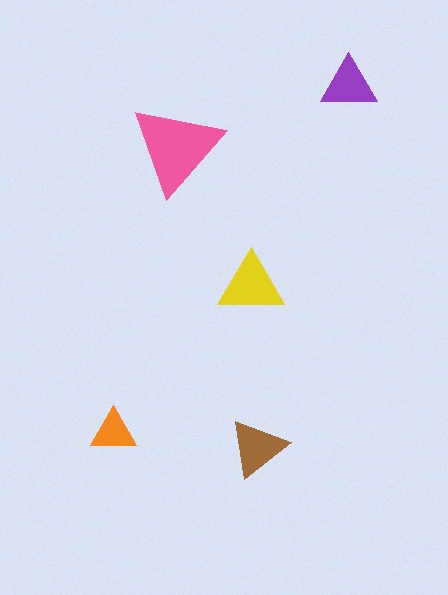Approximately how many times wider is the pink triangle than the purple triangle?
About 1.5 times wider.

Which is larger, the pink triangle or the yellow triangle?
The pink one.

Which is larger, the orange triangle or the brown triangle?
The brown one.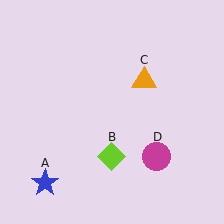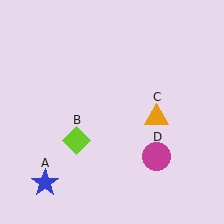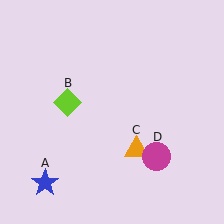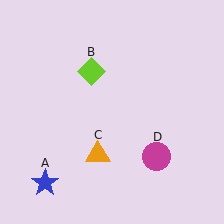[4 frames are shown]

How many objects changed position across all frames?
2 objects changed position: lime diamond (object B), orange triangle (object C).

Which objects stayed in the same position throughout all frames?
Blue star (object A) and magenta circle (object D) remained stationary.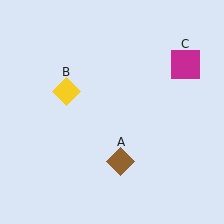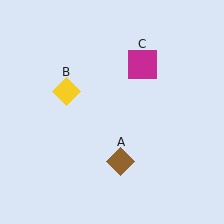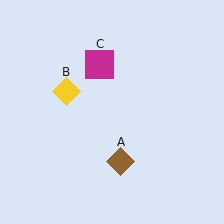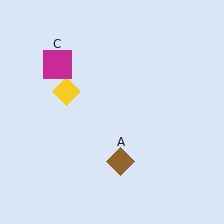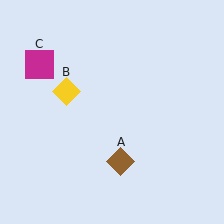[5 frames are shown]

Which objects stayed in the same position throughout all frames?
Brown diamond (object A) and yellow diamond (object B) remained stationary.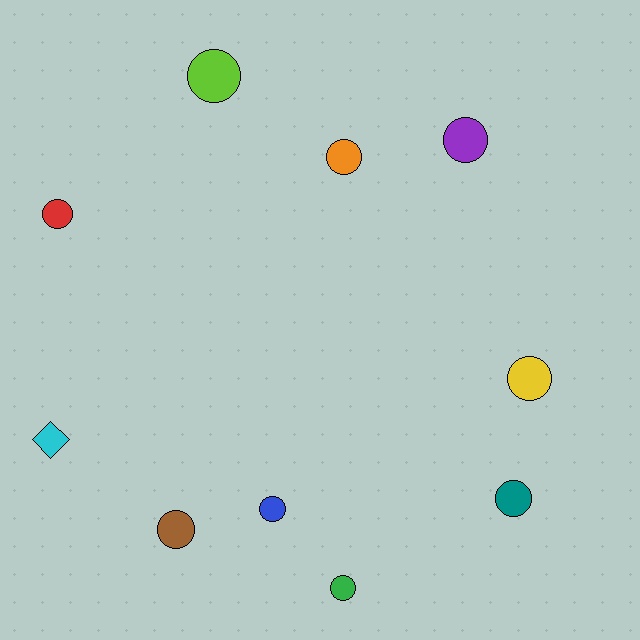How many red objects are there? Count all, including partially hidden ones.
There is 1 red object.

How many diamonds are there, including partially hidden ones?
There is 1 diamond.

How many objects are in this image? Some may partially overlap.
There are 10 objects.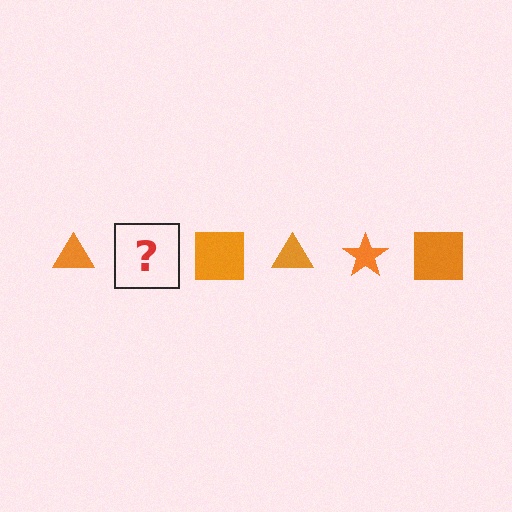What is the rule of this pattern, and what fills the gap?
The rule is that the pattern cycles through triangle, star, square shapes in orange. The gap should be filled with an orange star.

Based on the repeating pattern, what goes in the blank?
The blank should be an orange star.